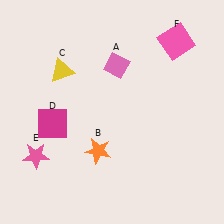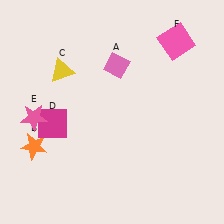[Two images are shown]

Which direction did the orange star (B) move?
The orange star (B) moved left.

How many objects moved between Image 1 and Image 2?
2 objects moved between the two images.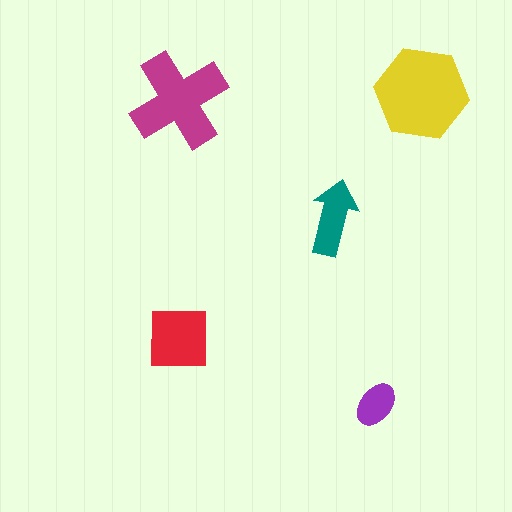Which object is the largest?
The yellow hexagon.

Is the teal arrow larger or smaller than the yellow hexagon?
Smaller.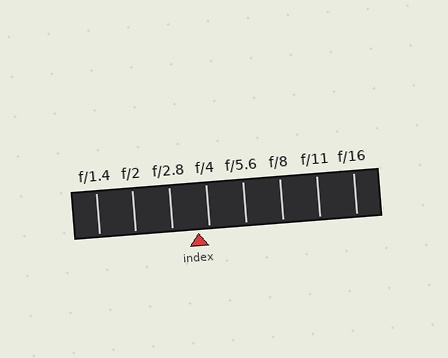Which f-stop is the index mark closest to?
The index mark is closest to f/4.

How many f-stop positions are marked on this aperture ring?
There are 8 f-stop positions marked.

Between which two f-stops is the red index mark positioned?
The index mark is between f/2.8 and f/4.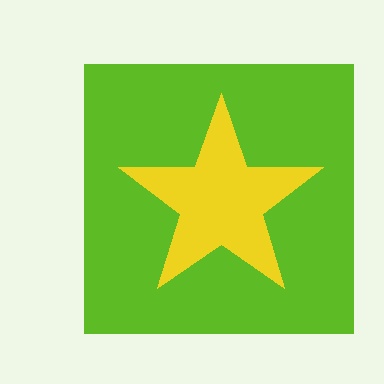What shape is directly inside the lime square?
The yellow star.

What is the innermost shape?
The yellow star.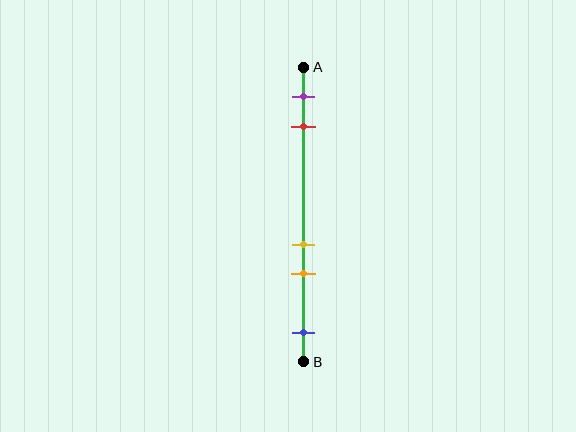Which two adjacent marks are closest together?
The yellow and orange marks are the closest adjacent pair.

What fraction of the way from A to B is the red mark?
The red mark is approximately 20% (0.2) of the way from A to B.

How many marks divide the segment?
There are 5 marks dividing the segment.